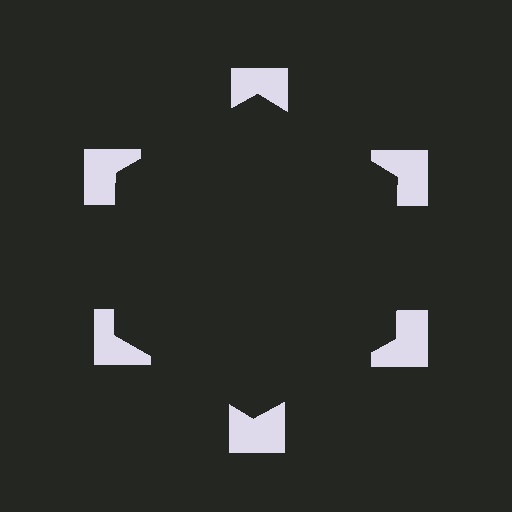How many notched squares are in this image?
There are 6 — one at each vertex of the illusory hexagon.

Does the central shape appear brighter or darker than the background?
It typically appears slightly darker than the background, even though no actual brightness change is drawn.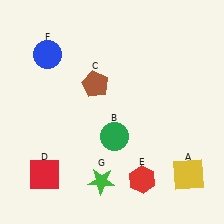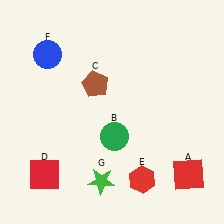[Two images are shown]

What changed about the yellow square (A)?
In Image 1, A is yellow. In Image 2, it changed to red.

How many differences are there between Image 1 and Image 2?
There is 1 difference between the two images.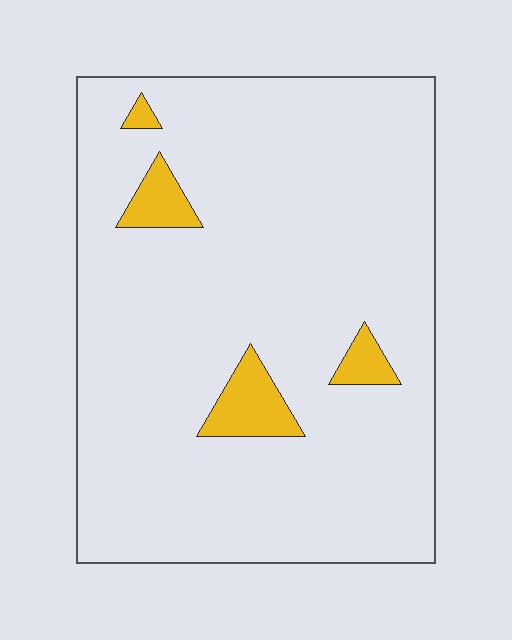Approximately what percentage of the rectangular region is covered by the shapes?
Approximately 5%.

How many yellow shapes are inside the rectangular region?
4.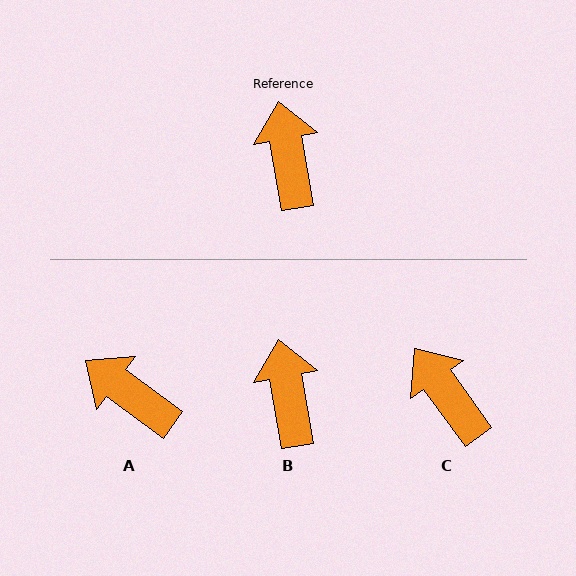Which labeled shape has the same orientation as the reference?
B.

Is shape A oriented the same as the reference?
No, it is off by about 43 degrees.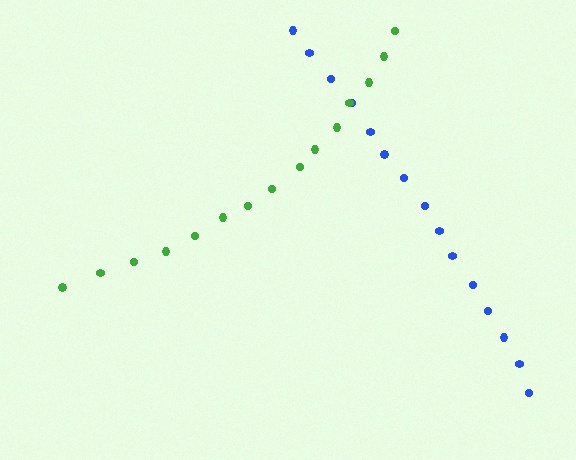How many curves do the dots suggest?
There are 2 distinct paths.